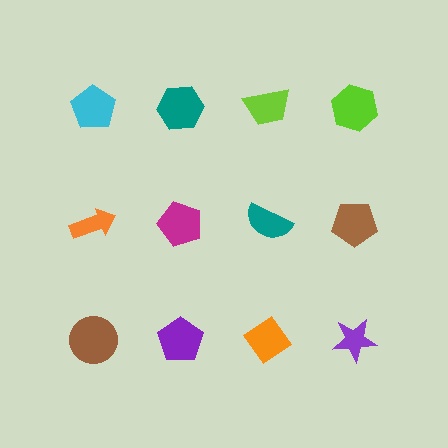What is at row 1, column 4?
A lime hexagon.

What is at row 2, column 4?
A brown pentagon.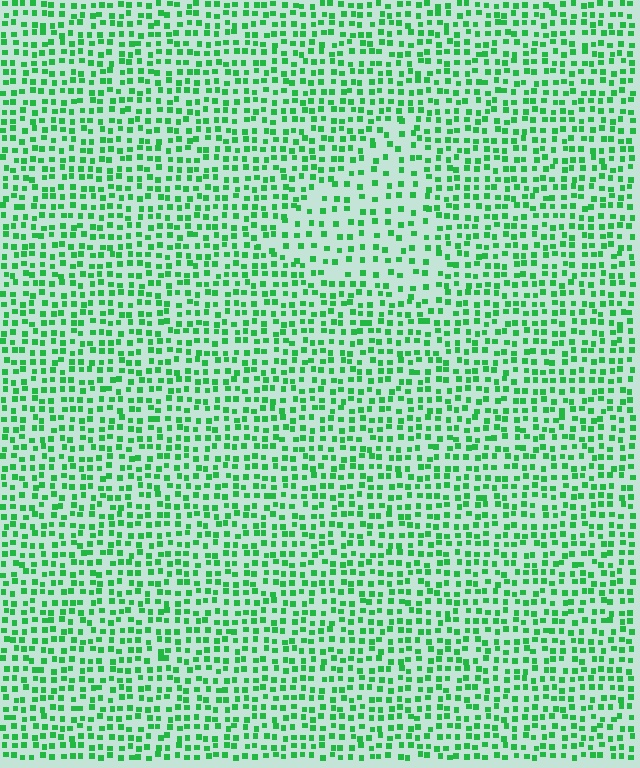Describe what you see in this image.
The image contains small green elements arranged at two different densities. A triangle-shaped region is visible where the elements are less densely packed than the surrounding area.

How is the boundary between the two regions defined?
The boundary is defined by a change in element density (approximately 1.7x ratio). All elements are the same color, size, and shape.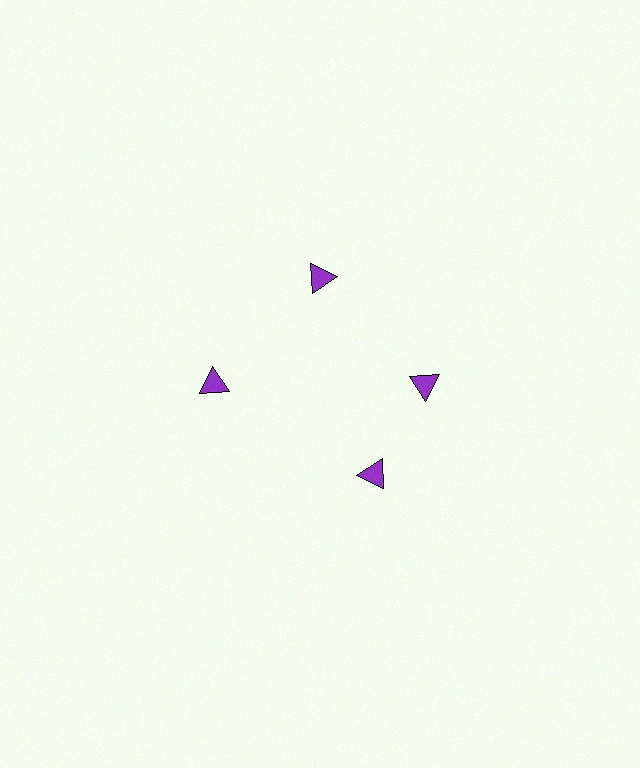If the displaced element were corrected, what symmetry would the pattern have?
It would have 4-fold rotational symmetry — the pattern would map onto itself every 90 degrees.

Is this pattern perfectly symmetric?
No. The 4 purple triangles are arranged in a ring, but one element near the 6 o'clock position is rotated out of alignment along the ring, breaking the 4-fold rotational symmetry.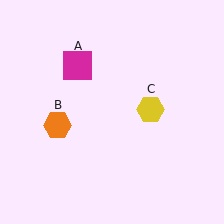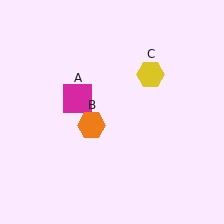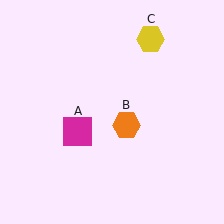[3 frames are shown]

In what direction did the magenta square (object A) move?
The magenta square (object A) moved down.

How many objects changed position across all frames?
3 objects changed position: magenta square (object A), orange hexagon (object B), yellow hexagon (object C).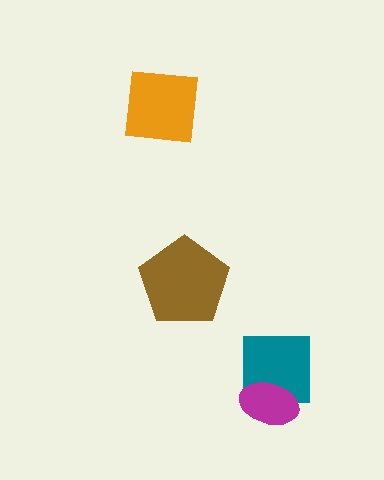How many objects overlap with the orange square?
0 objects overlap with the orange square.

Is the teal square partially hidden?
Yes, it is partially covered by another shape.